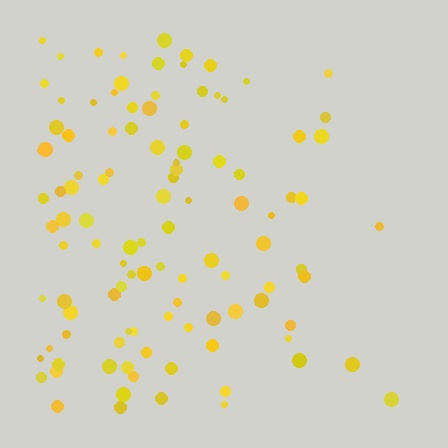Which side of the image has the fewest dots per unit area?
The right.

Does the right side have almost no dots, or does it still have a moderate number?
Still a moderate number, just noticeably fewer than the left.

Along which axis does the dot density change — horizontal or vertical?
Horizontal.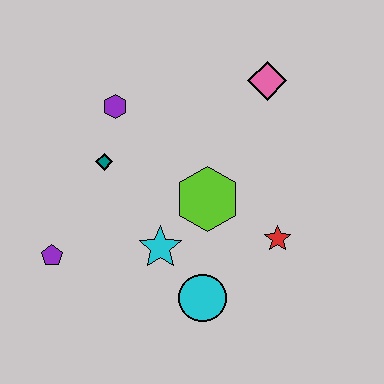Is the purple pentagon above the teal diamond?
No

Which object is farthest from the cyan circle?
The pink diamond is farthest from the cyan circle.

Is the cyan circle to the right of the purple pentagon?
Yes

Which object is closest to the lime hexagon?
The cyan star is closest to the lime hexagon.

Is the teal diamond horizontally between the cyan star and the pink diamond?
No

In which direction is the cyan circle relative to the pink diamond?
The cyan circle is below the pink diamond.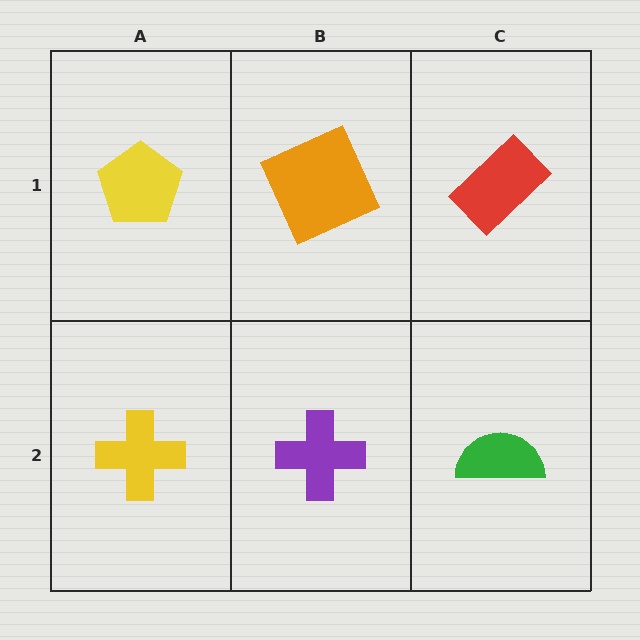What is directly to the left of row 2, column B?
A yellow cross.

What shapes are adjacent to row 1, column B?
A purple cross (row 2, column B), a yellow pentagon (row 1, column A), a red rectangle (row 1, column C).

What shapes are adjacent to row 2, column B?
An orange square (row 1, column B), a yellow cross (row 2, column A), a green semicircle (row 2, column C).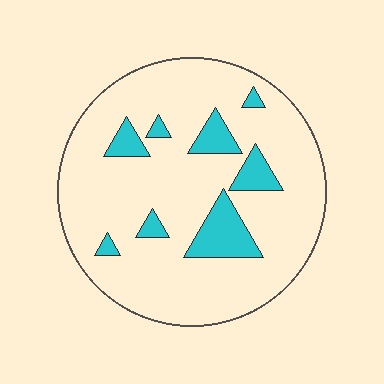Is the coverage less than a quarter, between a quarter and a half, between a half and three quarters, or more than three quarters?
Less than a quarter.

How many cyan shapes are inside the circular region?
8.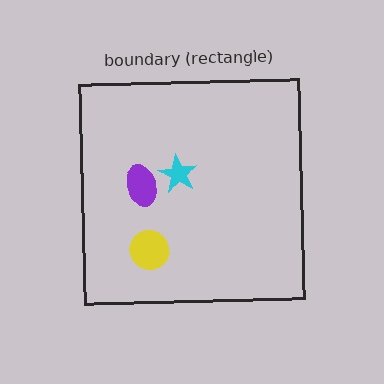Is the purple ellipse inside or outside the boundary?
Inside.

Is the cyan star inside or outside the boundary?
Inside.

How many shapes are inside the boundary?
3 inside, 0 outside.